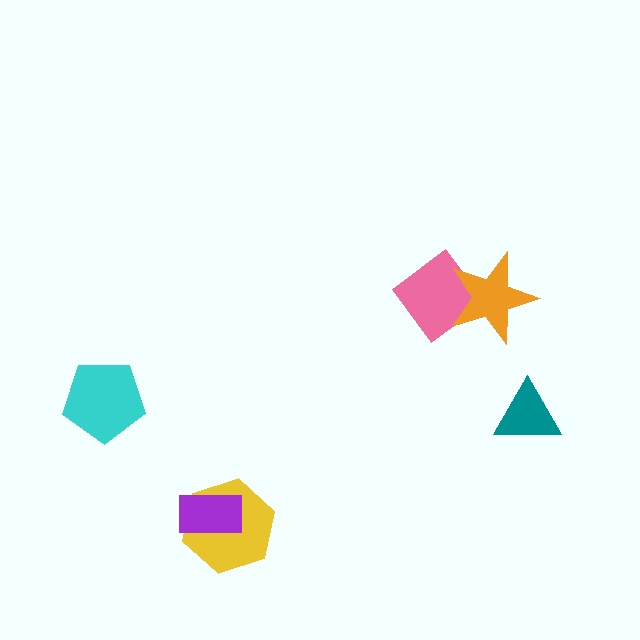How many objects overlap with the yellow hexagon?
1 object overlaps with the yellow hexagon.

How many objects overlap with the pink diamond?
1 object overlaps with the pink diamond.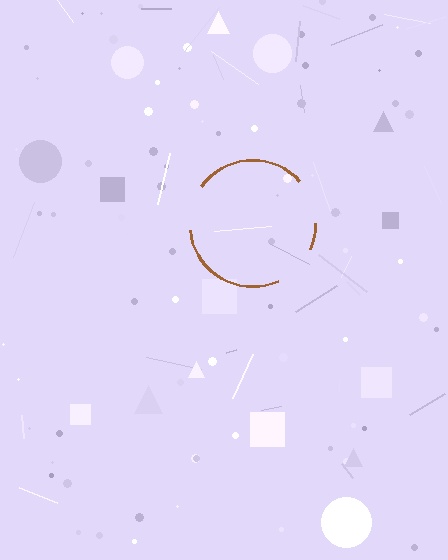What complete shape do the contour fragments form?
The contour fragments form a circle.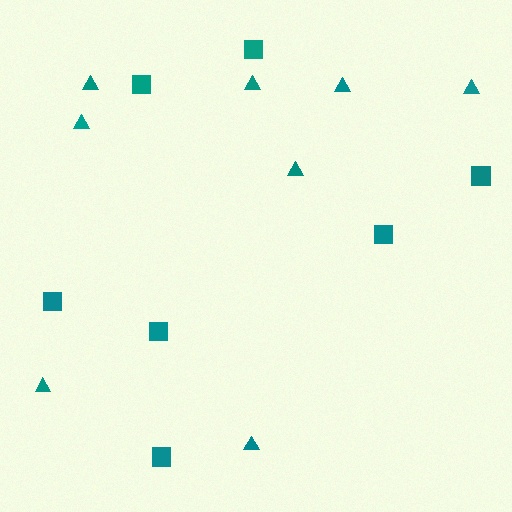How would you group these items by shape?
There are 2 groups: one group of triangles (8) and one group of squares (7).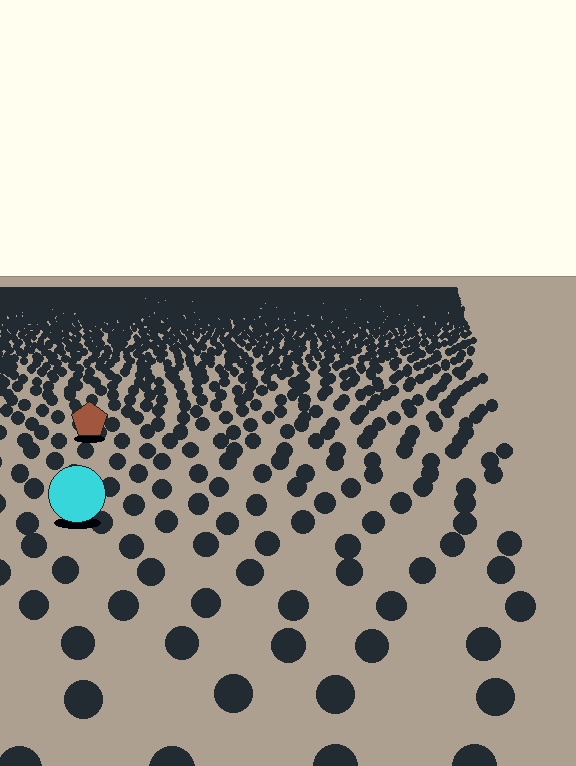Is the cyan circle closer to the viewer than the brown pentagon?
Yes. The cyan circle is closer — you can tell from the texture gradient: the ground texture is coarser near it.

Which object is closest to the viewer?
The cyan circle is closest. The texture marks near it are larger and more spread out.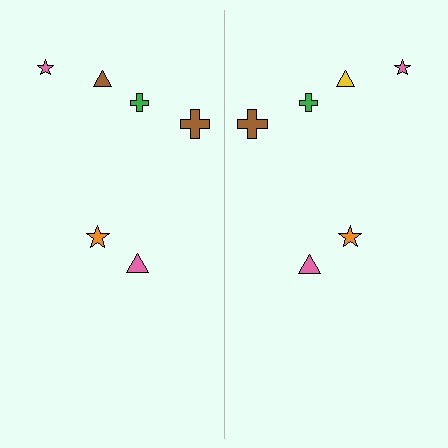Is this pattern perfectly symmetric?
No, the pattern is not perfectly symmetric. The yellow triangle on the right side breaks the symmetry — its mirror counterpart is brown.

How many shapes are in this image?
There are 12 shapes in this image.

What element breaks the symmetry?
The yellow triangle on the right side breaks the symmetry — its mirror counterpart is brown.